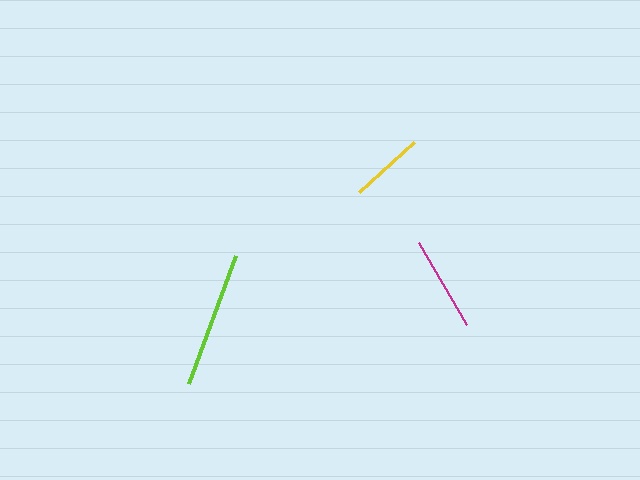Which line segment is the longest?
The lime line is the longest at approximately 137 pixels.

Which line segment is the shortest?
The yellow line is the shortest at approximately 74 pixels.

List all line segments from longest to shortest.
From longest to shortest: lime, magenta, yellow.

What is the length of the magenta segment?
The magenta segment is approximately 95 pixels long.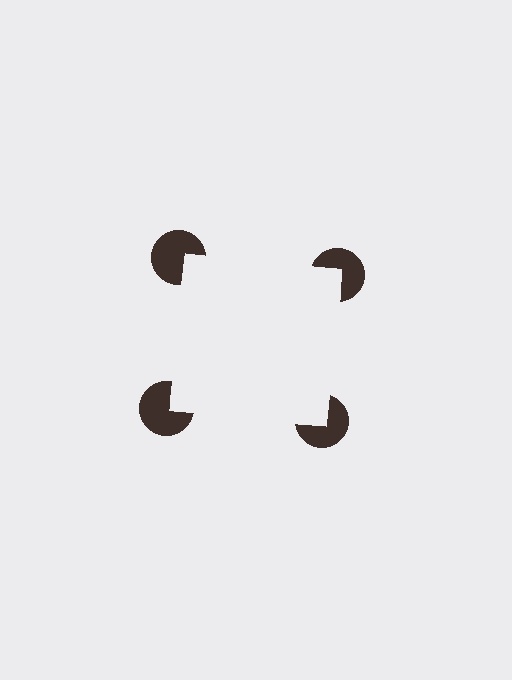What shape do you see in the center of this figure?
An illusory square — its edges are inferred from the aligned wedge cuts in the pac-man discs, not physically drawn.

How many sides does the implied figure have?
4 sides.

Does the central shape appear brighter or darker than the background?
It typically appears slightly brighter than the background, even though no actual brightness change is drawn.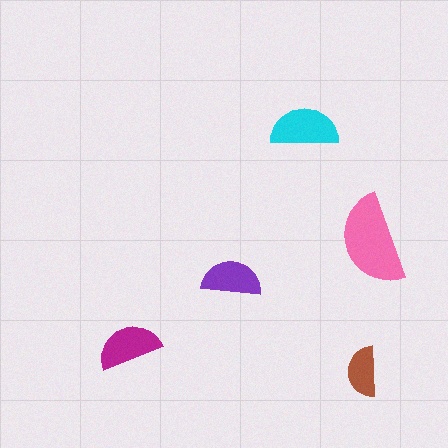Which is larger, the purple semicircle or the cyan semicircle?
The cyan one.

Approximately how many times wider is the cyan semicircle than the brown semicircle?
About 1.5 times wider.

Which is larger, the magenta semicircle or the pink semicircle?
The pink one.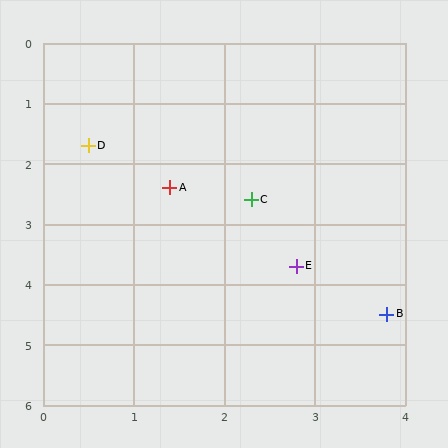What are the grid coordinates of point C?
Point C is at approximately (2.3, 2.6).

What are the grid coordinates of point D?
Point D is at approximately (0.5, 1.7).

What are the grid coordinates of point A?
Point A is at approximately (1.4, 2.4).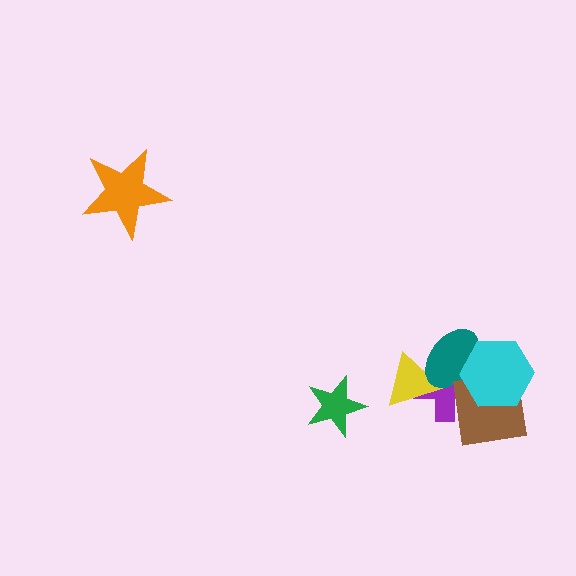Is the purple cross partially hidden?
Yes, it is partially covered by another shape.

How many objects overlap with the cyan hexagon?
3 objects overlap with the cyan hexagon.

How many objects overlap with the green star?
0 objects overlap with the green star.